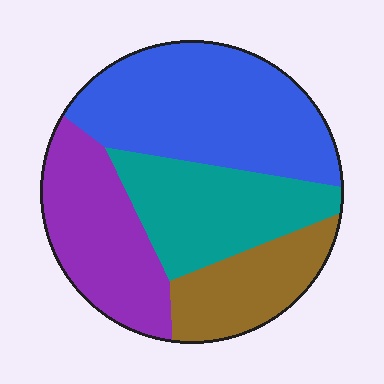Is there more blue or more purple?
Blue.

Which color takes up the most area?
Blue, at roughly 35%.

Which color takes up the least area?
Brown, at roughly 15%.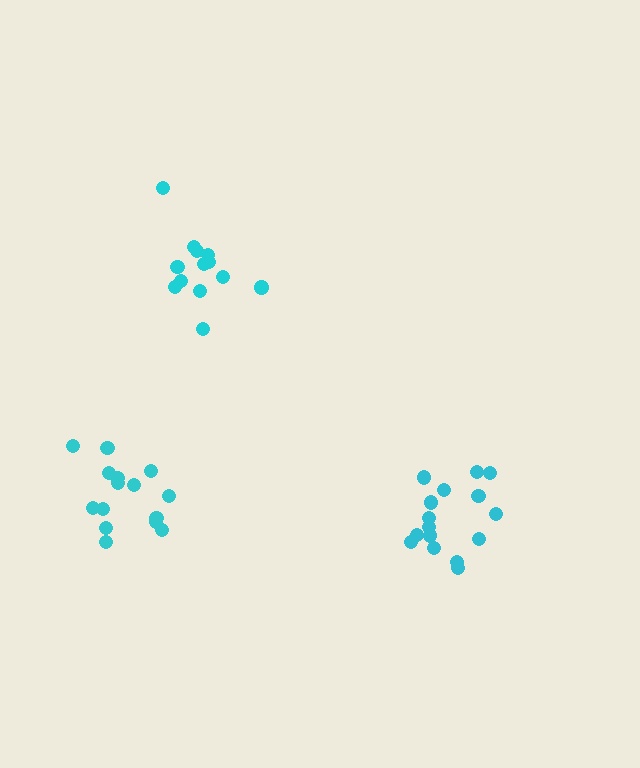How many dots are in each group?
Group 1: 13 dots, Group 2: 16 dots, Group 3: 15 dots (44 total).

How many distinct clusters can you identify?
There are 3 distinct clusters.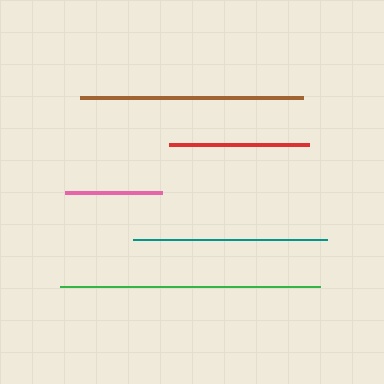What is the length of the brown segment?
The brown segment is approximately 223 pixels long.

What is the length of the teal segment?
The teal segment is approximately 194 pixels long.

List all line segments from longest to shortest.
From longest to shortest: green, brown, teal, red, pink.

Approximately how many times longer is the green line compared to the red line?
The green line is approximately 1.9 times the length of the red line.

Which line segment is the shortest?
The pink line is the shortest at approximately 98 pixels.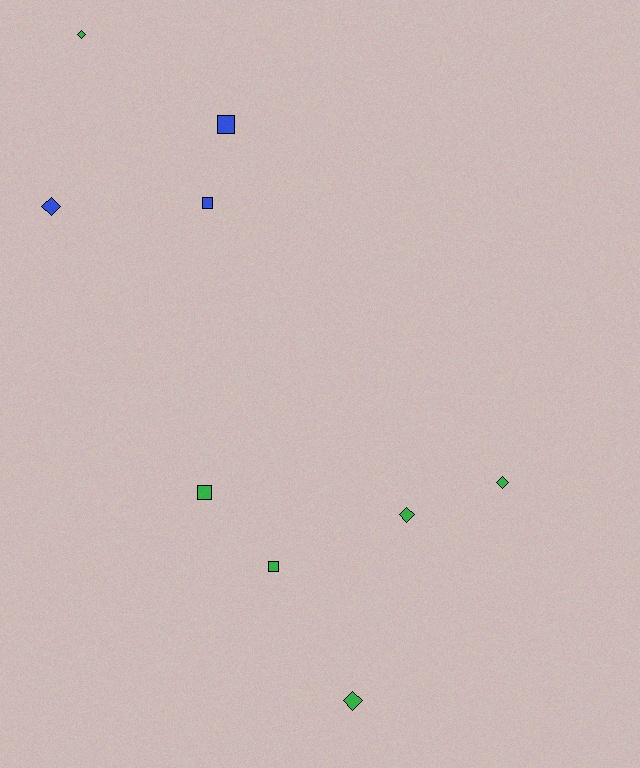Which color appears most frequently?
Green, with 6 objects.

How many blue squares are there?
There are 2 blue squares.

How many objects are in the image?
There are 9 objects.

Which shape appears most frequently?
Diamond, with 5 objects.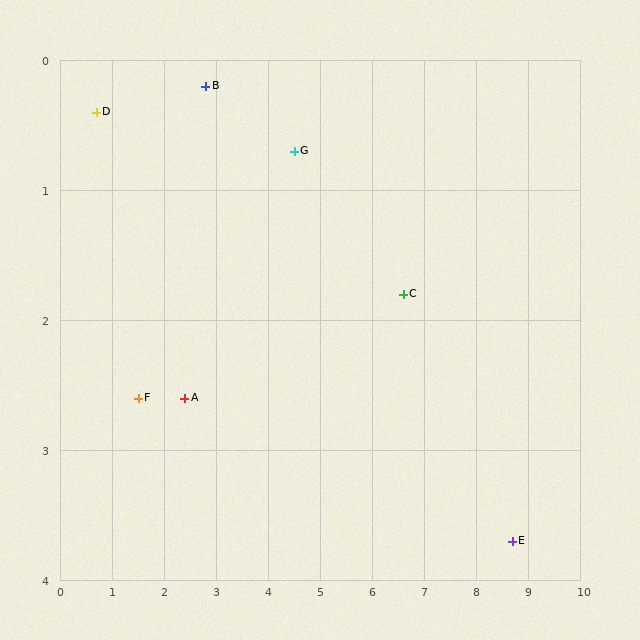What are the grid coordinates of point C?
Point C is at approximately (6.6, 1.8).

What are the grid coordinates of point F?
Point F is at approximately (1.5, 2.6).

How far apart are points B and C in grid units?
Points B and C are about 4.1 grid units apart.